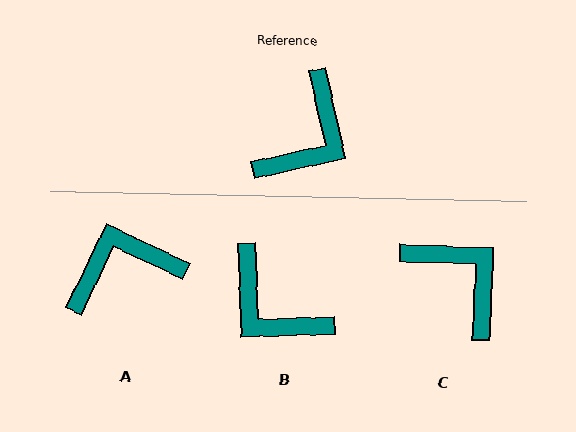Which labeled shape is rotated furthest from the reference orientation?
A, about 142 degrees away.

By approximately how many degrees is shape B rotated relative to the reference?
Approximately 101 degrees clockwise.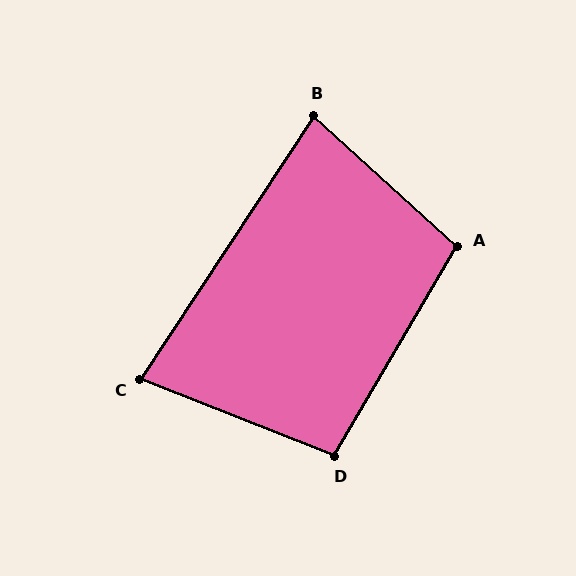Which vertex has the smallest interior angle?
C, at approximately 78 degrees.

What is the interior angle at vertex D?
Approximately 99 degrees (obtuse).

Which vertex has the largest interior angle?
A, at approximately 102 degrees.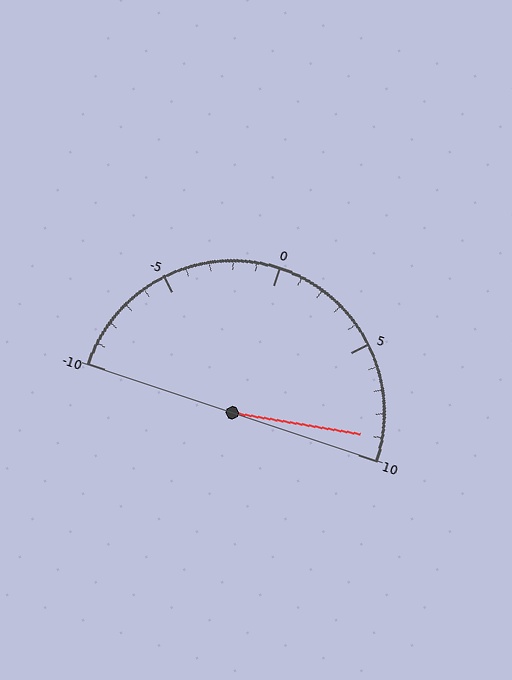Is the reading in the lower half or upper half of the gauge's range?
The reading is in the upper half of the range (-10 to 10).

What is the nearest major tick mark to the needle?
The nearest major tick mark is 10.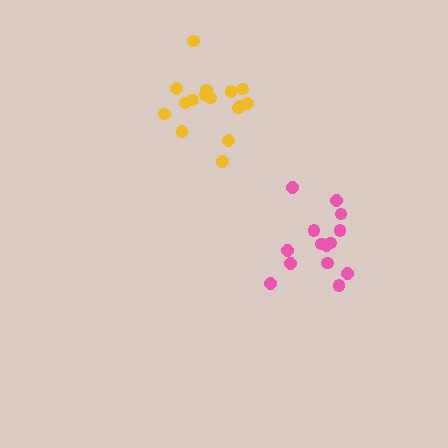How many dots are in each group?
Group 1: 16 dots, Group 2: 14 dots (30 total).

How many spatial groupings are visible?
There are 2 spatial groupings.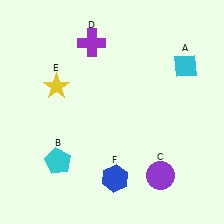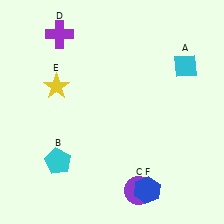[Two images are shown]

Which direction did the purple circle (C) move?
The purple circle (C) moved left.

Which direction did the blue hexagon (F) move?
The blue hexagon (F) moved right.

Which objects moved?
The objects that moved are: the purple circle (C), the purple cross (D), the blue hexagon (F).